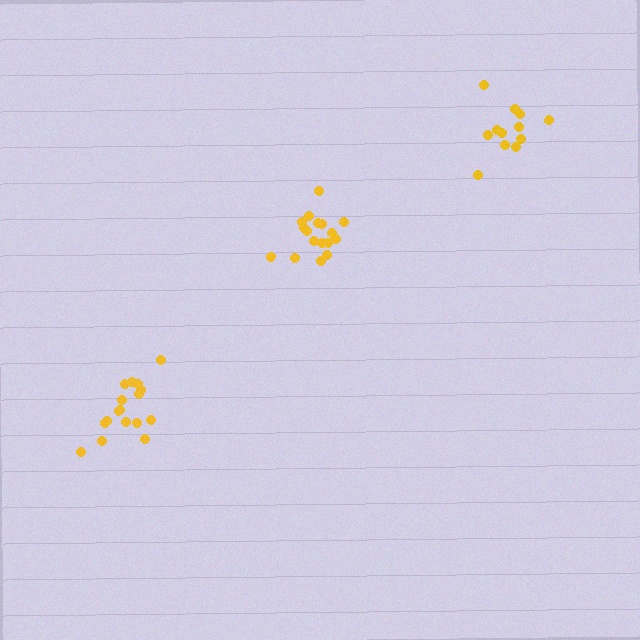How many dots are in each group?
Group 1: 17 dots, Group 2: 17 dots, Group 3: 12 dots (46 total).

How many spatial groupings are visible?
There are 3 spatial groupings.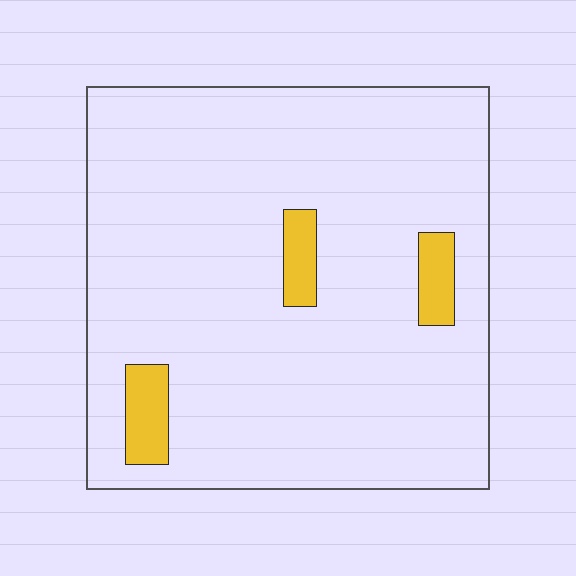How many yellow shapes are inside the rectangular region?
3.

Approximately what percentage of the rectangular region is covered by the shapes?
Approximately 5%.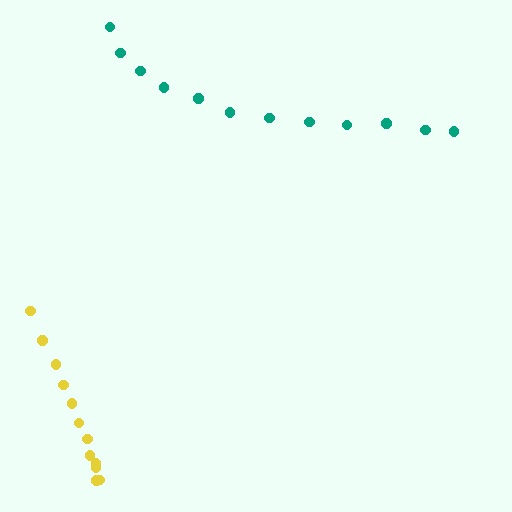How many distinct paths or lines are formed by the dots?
There are 2 distinct paths.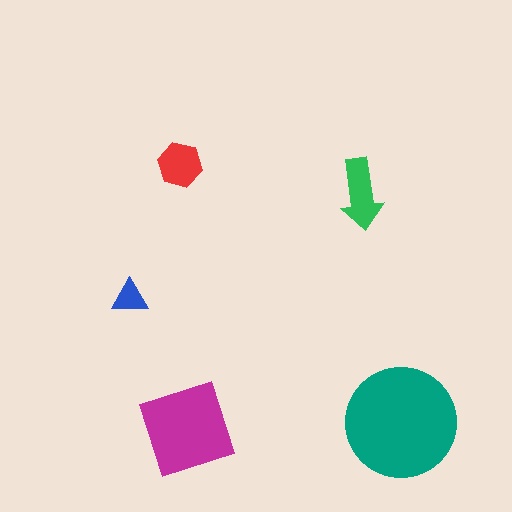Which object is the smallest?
The blue triangle.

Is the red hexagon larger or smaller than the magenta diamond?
Smaller.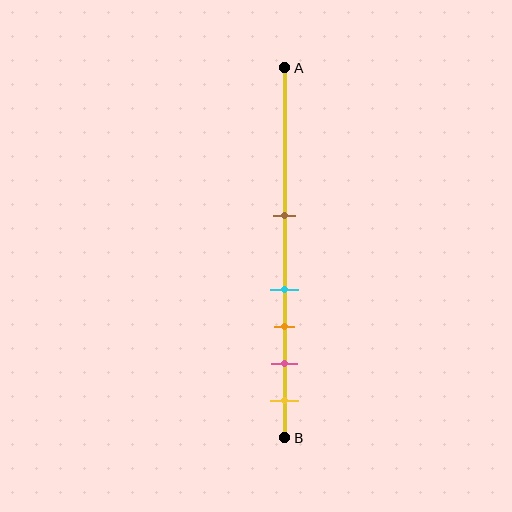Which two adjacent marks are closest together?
The cyan and orange marks are the closest adjacent pair.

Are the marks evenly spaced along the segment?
No, the marks are not evenly spaced.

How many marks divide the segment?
There are 5 marks dividing the segment.